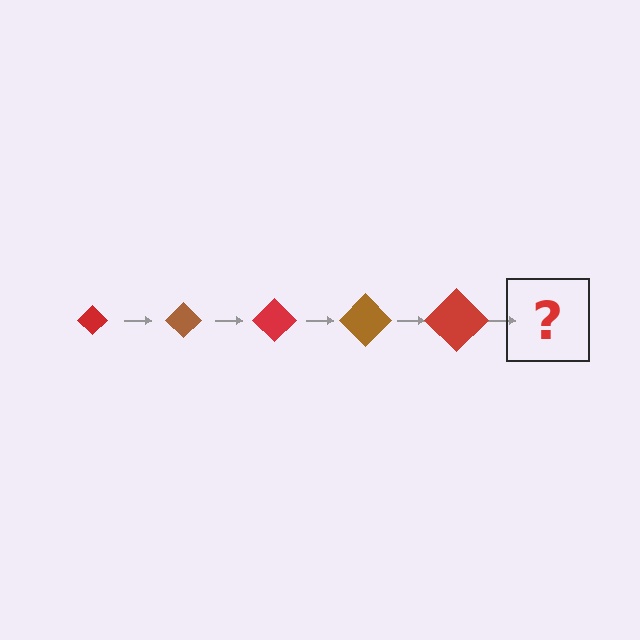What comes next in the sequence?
The next element should be a brown diamond, larger than the previous one.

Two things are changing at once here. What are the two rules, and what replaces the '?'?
The two rules are that the diamond grows larger each step and the color cycles through red and brown. The '?' should be a brown diamond, larger than the previous one.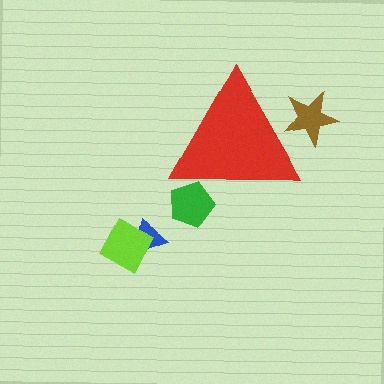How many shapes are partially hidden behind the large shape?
2 shapes are partially hidden.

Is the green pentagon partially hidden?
Yes, the green pentagon is partially hidden behind the red triangle.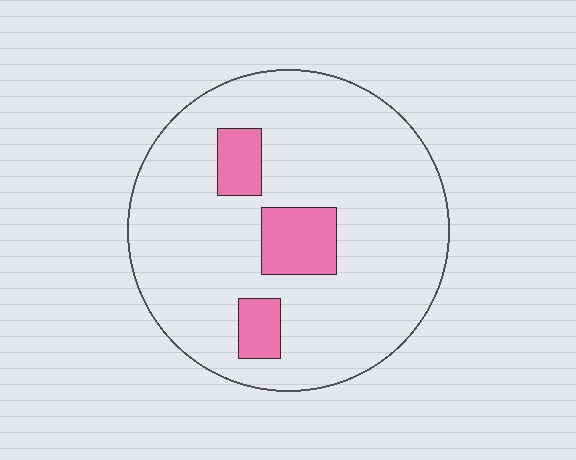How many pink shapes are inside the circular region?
3.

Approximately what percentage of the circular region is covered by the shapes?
Approximately 15%.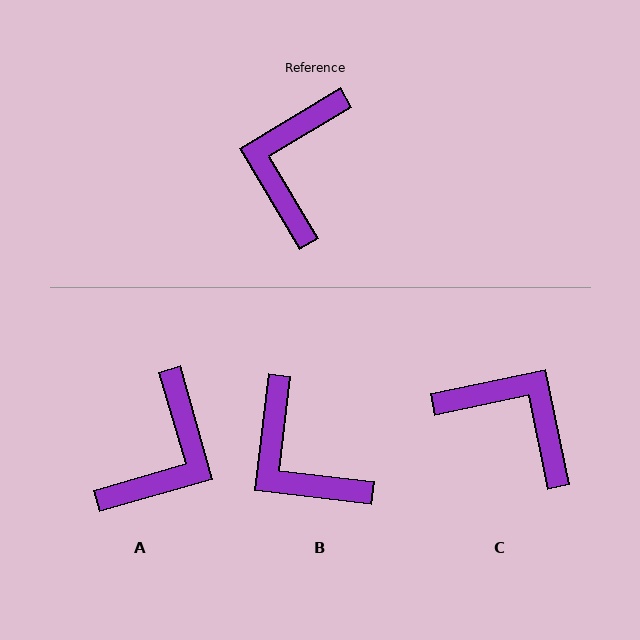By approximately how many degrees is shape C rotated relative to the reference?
Approximately 109 degrees clockwise.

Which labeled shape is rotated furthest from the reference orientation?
A, about 165 degrees away.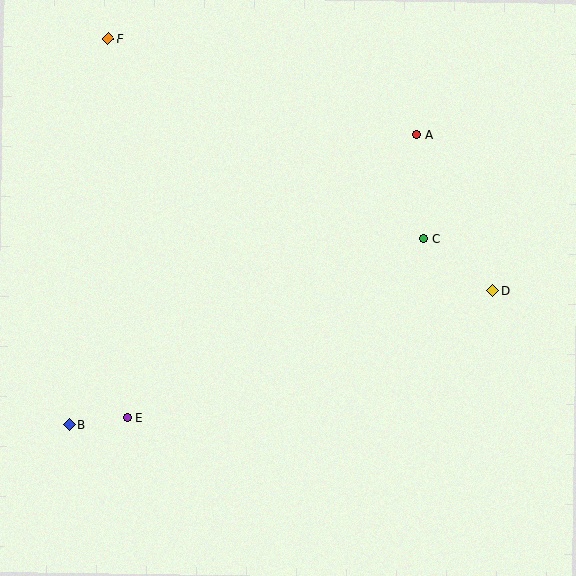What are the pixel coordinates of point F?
Point F is at (108, 39).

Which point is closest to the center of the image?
Point C at (423, 239) is closest to the center.